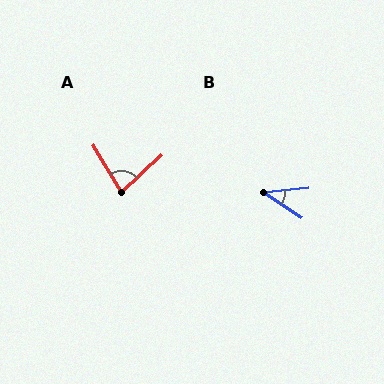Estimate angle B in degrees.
Approximately 39 degrees.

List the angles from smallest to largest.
B (39°), A (78°).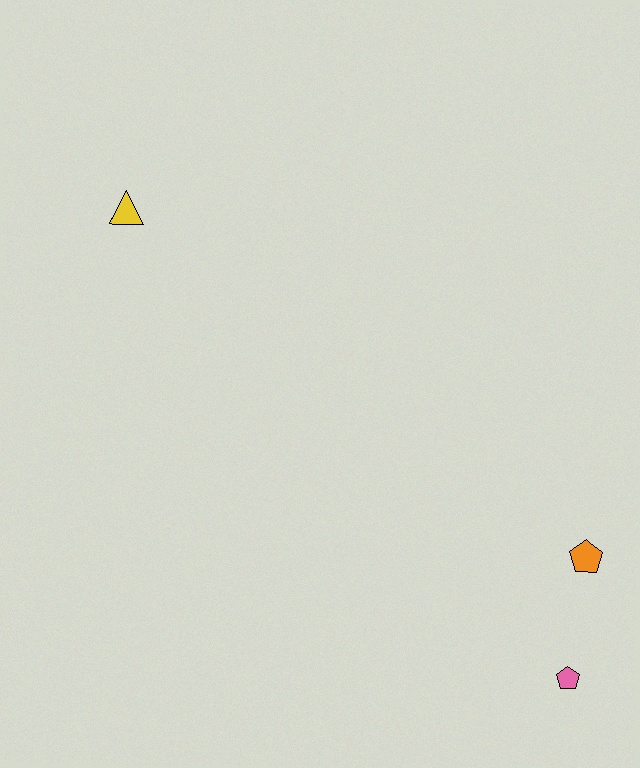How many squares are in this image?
There are no squares.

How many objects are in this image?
There are 3 objects.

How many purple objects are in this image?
There are no purple objects.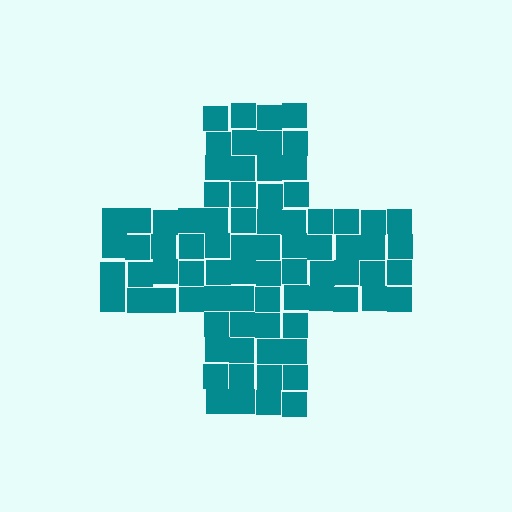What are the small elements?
The small elements are squares.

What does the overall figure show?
The overall figure shows a cross.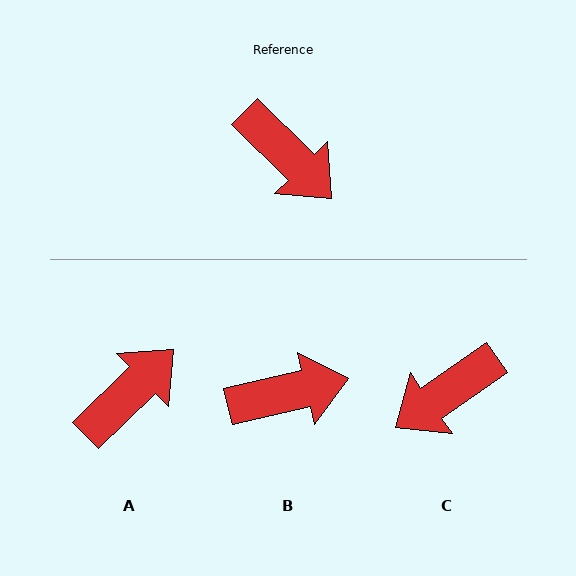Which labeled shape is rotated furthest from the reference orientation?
C, about 100 degrees away.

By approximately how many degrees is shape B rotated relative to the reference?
Approximately 58 degrees counter-clockwise.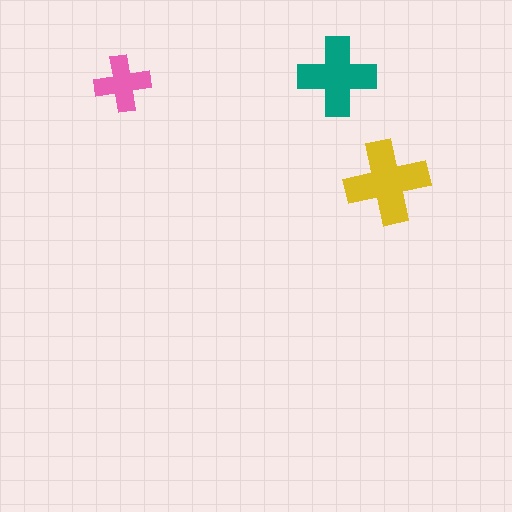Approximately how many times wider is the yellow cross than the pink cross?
About 1.5 times wider.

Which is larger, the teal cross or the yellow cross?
The yellow one.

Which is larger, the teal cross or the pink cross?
The teal one.